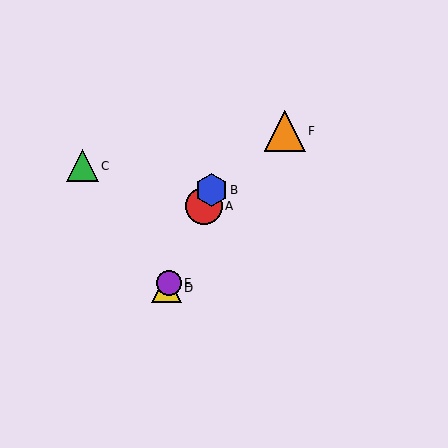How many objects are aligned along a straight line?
4 objects (A, B, D, E) are aligned along a straight line.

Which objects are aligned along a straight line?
Objects A, B, D, E are aligned along a straight line.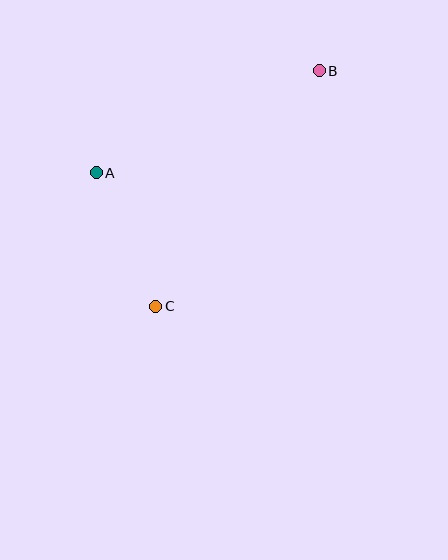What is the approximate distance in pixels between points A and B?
The distance between A and B is approximately 246 pixels.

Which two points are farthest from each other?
Points B and C are farthest from each other.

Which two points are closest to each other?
Points A and C are closest to each other.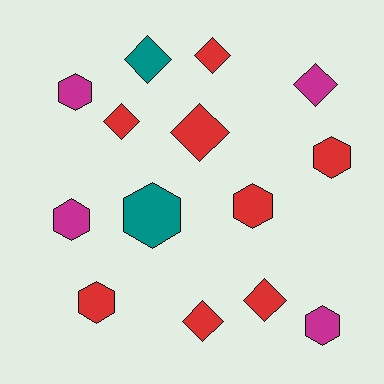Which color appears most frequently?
Red, with 8 objects.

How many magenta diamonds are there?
There is 1 magenta diamond.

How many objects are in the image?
There are 14 objects.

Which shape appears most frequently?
Diamond, with 7 objects.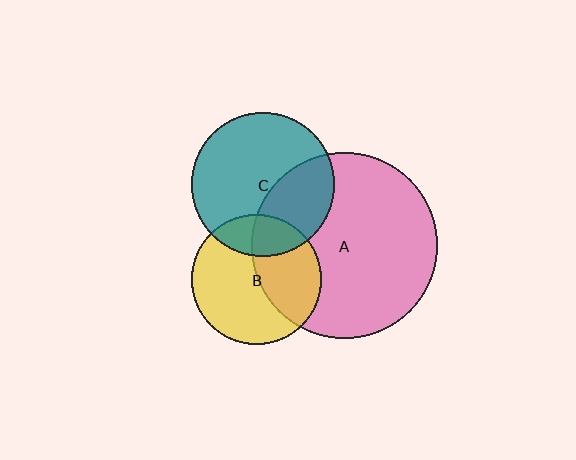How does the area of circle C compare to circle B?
Approximately 1.2 times.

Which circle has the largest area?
Circle A (pink).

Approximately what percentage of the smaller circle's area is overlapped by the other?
Approximately 35%.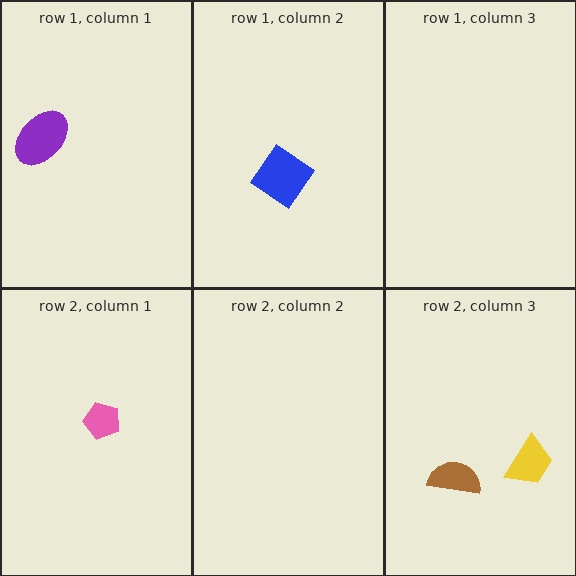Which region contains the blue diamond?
The row 1, column 2 region.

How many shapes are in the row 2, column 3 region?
2.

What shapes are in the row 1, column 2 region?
The blue diamond.